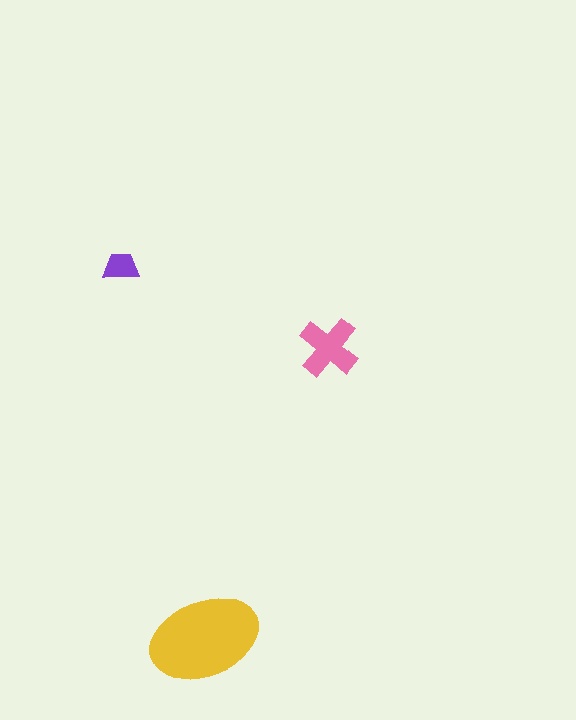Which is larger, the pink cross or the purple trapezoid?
The pink cross.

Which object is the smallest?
The purple trapezoid.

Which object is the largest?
The yellow ellipse.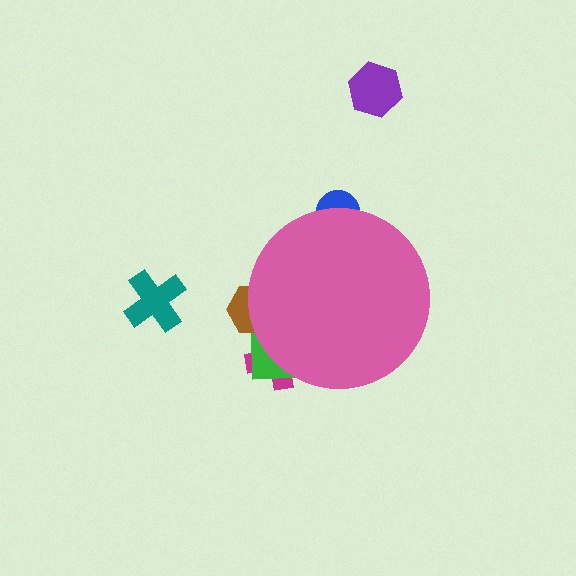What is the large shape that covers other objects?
A pink circle.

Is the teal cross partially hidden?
No, the teal cross is fully visible.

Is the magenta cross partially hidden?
Yes, the magenta cross is partially hidden behind the pink circle.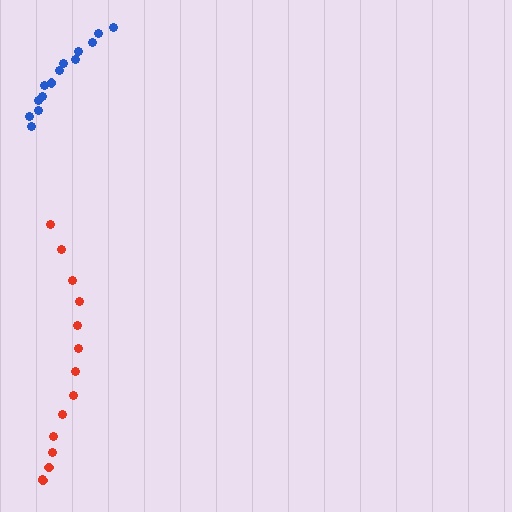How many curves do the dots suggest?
There are 2 distinct paths.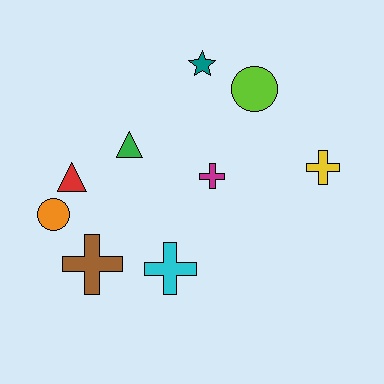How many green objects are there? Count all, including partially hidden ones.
There is 1 green object.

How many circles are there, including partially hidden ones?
There are 2 circles.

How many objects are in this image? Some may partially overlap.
There are 9 objects.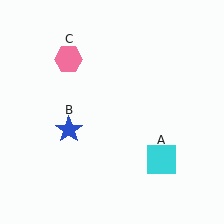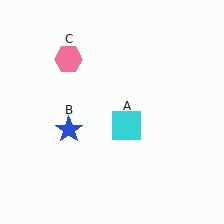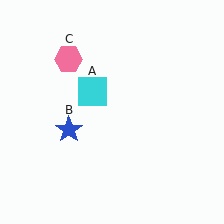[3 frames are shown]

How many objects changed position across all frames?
1 object changed position: cyan square (object A).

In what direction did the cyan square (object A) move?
The cyan square (object A) moved up and to the left.